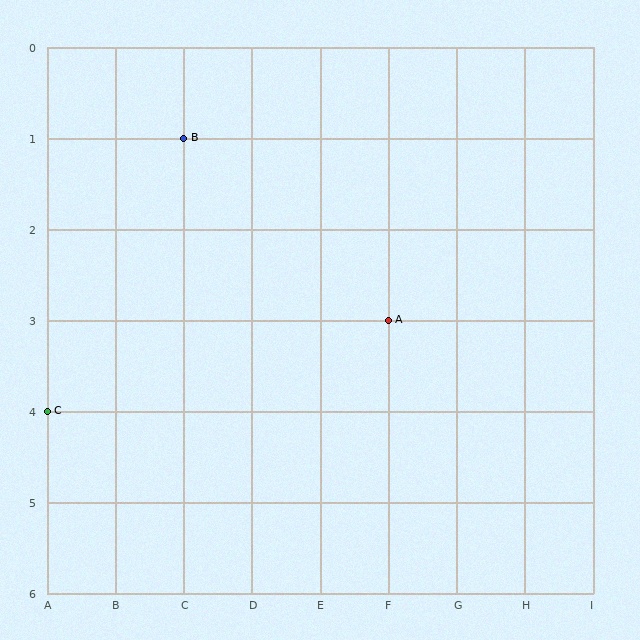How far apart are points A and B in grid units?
Points A and B are 3 columns and 2 rows apart (about 3.6 grid units diagonally).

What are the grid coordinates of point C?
Point C is at grid coordinates (A, 4).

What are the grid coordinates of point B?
Point B is at grid coordinates (C, 1).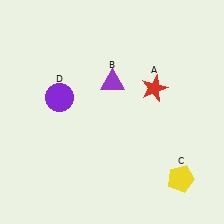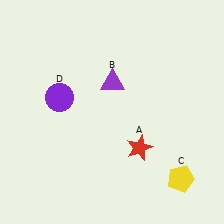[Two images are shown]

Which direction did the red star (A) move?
The red star (A) moved down.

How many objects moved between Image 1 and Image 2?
1 object moved between the two images.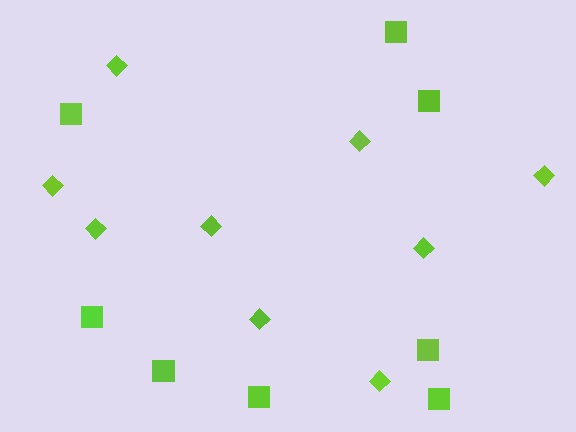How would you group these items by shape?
There are 2 groups: one group of squares (8) and one group of diamonds (9).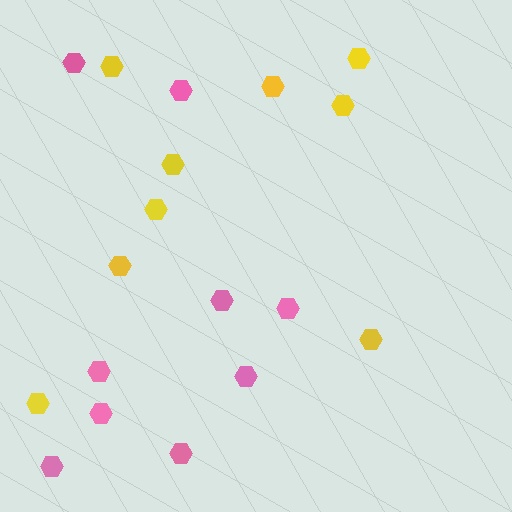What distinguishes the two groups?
There are 2 groups: one group of pink hexagons (9) and one group of yellow hexagons (9).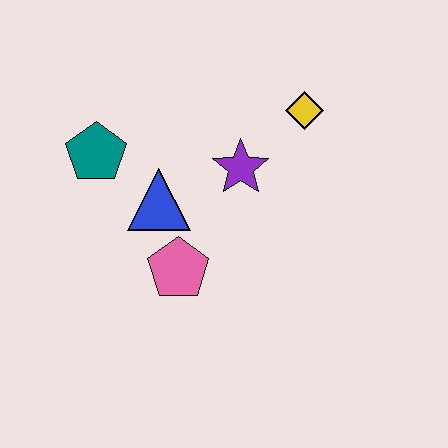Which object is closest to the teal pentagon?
The blue triangle is closest to the teal pentagon.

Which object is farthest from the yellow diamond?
The teal pentagon is farthest from the yellow diamond.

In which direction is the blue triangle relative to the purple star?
The blue triangle is to the left of the purple star.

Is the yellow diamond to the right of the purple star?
Yes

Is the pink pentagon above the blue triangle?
No